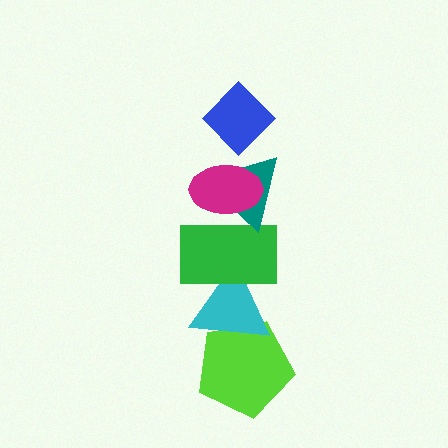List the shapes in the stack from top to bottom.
From top to bottom: the blue diamond, the magenta ellipse, the teal triangle, the green rectangle, the cyan triangle, the lime pentagon.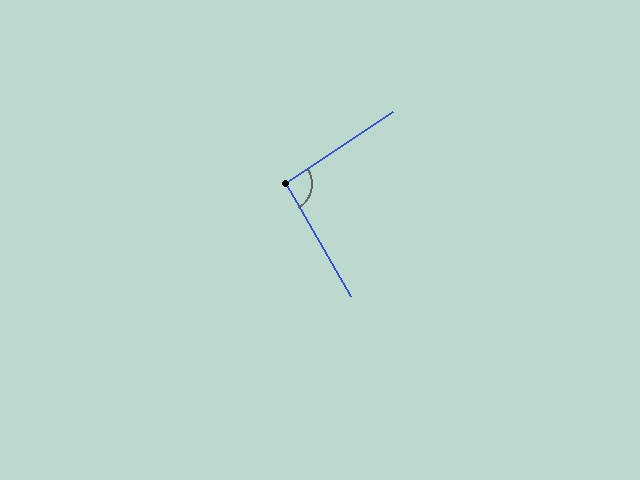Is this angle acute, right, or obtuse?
It is approximately a right angle.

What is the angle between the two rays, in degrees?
Approximately 94 degrees.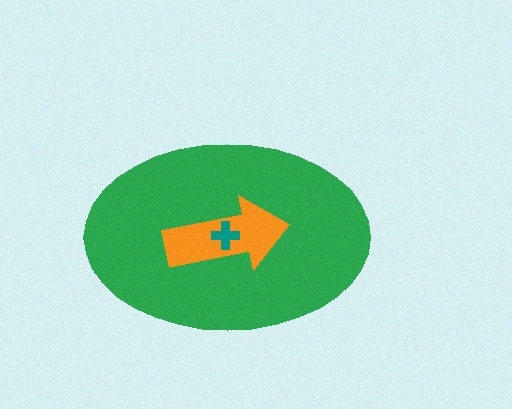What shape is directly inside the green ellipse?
The orange arrow.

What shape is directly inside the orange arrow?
The teal cross.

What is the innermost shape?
The teal cross.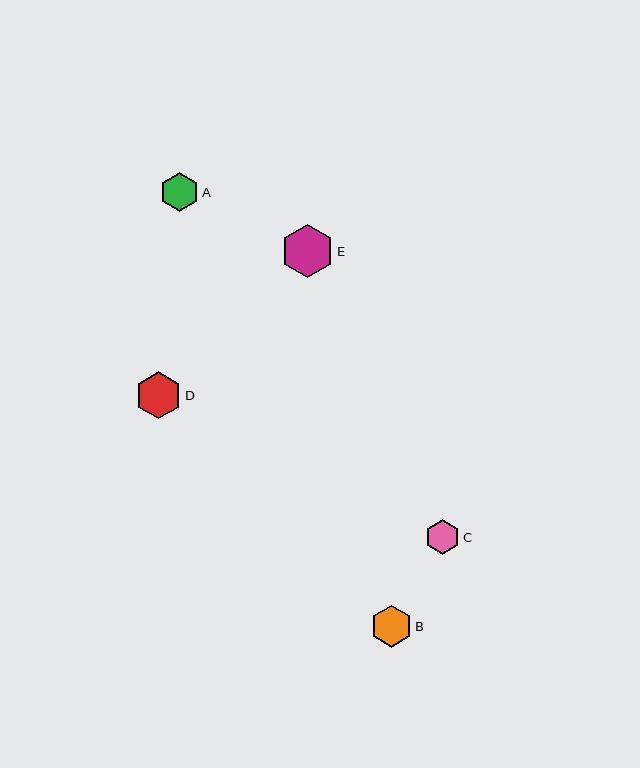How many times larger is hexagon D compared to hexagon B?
Hexagon D is approximately 1.1 times the size of hexagon B.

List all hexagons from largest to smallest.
From largest to smallest: E, D, B, A, C.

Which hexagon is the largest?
Hexagon E is the largest with a size of approximately 53 pixels.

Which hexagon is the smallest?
Hexagon C is the smallest with a size of approximately 35 pixels.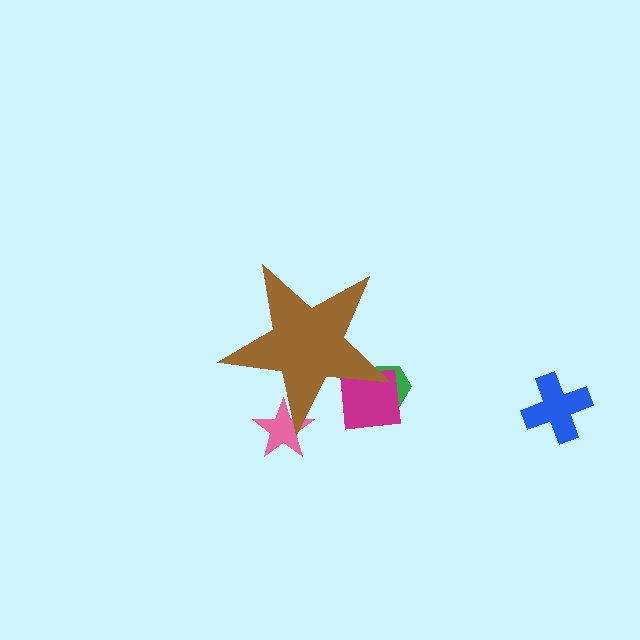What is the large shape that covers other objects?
A brown star.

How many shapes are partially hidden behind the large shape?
3 shapes are partially hidden.